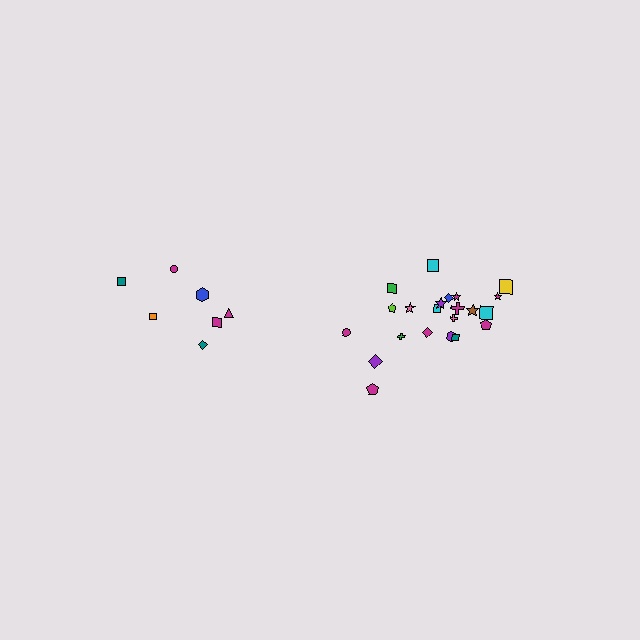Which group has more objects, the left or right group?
The right group.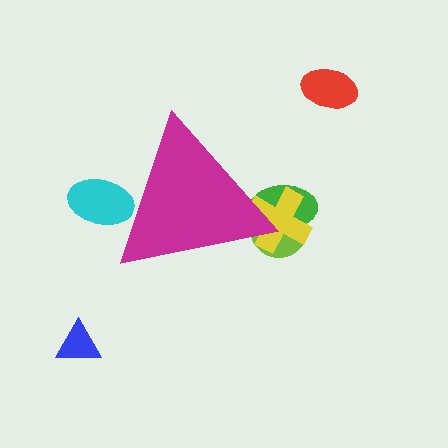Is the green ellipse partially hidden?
Yes, the green ellipse is partially hidden behind the magenta triangle.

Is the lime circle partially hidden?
Yes, the lime circle is partially hidden behind the magenta triangle.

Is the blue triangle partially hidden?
No, the blue triangle is fully visible.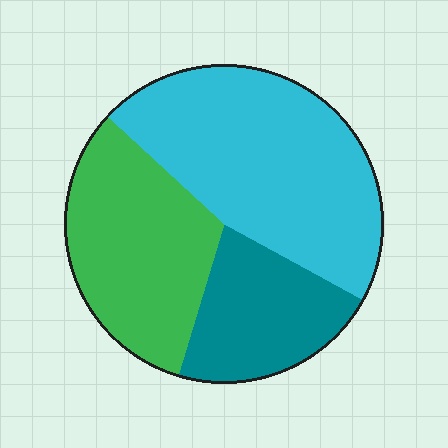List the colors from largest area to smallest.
From largest to smallest: cyan, green, teal.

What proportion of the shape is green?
Green takes up between a sixth and a third of the shape.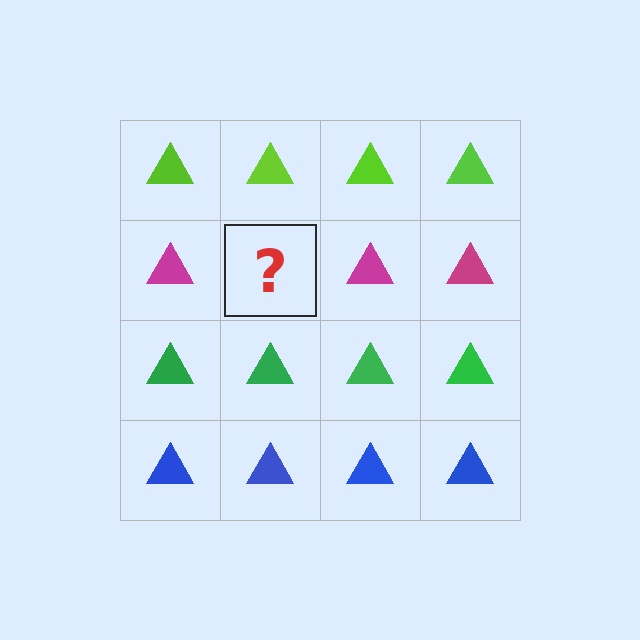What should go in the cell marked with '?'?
The missing cell should contain a magenta triangle.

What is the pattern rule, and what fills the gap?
The rule is that each row has a consistent color. The gap should be filled with a magenta triangle.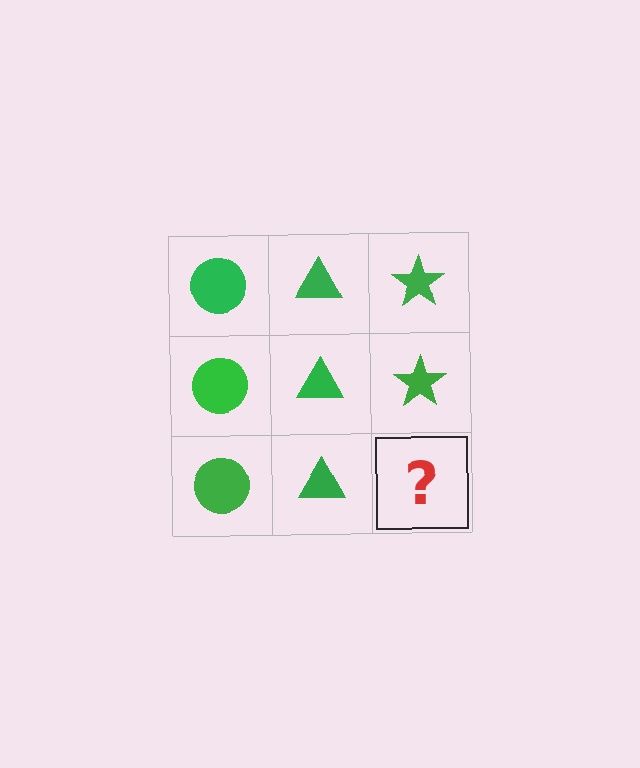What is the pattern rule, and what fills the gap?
The rule is that each column has a consistent shape. The gap should be filled with a green star.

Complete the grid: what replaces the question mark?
The question mark should be replaced with a green star.